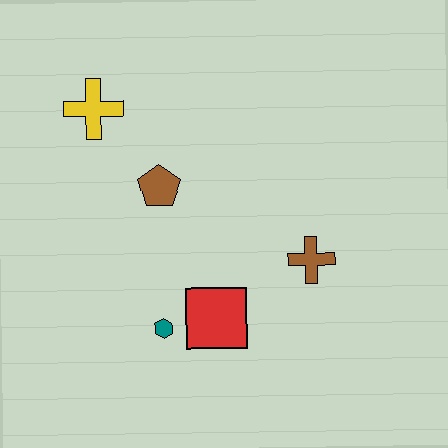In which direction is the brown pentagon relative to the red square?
The brown pentagon is above the red square.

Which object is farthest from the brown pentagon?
The brown cross is farthest from the brown pentagon.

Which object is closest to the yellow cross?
The brown pentagon is closest to the yellow cross.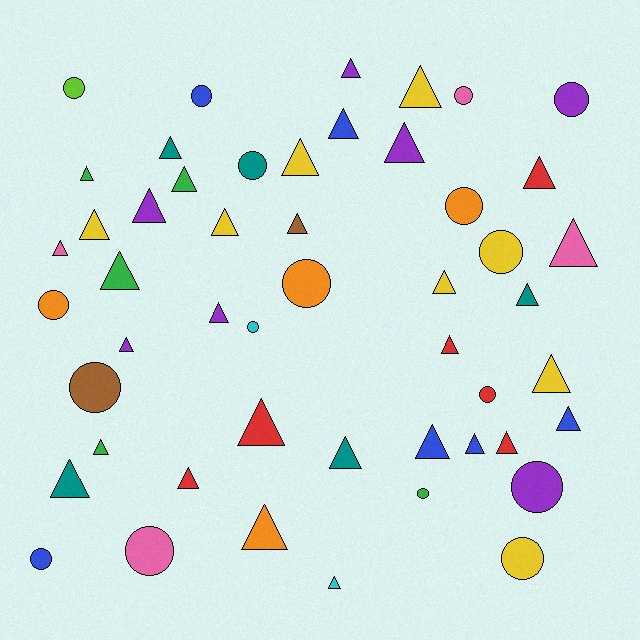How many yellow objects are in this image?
There are 8 yellow objects.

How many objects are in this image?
There are 50 objects.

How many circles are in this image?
There are 17 circles.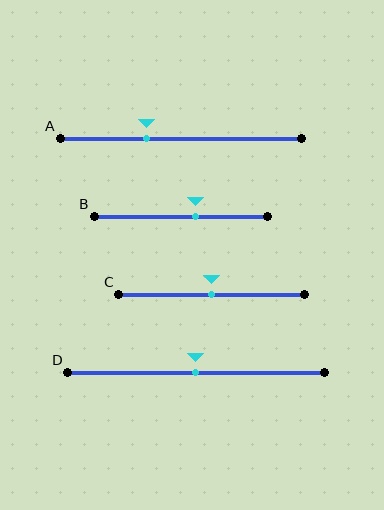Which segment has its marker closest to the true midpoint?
Segment C has its marker closest to the true midpoint.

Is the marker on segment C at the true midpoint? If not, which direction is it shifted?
Yes, the marker on segment C is at the true midpoint.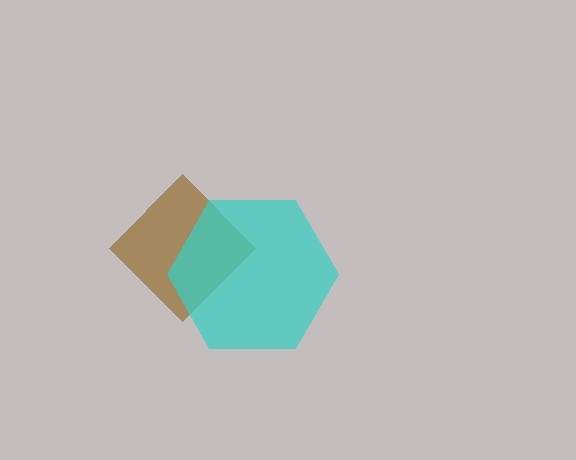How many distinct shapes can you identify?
There are 2 distinct shapes: a brown diamond, a cyan hexagon.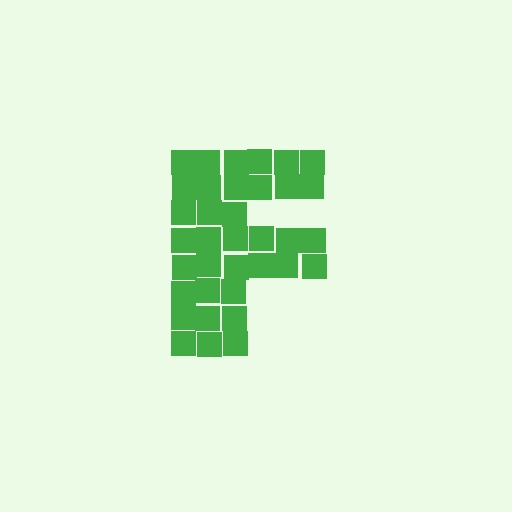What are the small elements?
The small elements are squares.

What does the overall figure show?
The overall figure shows the letter F.